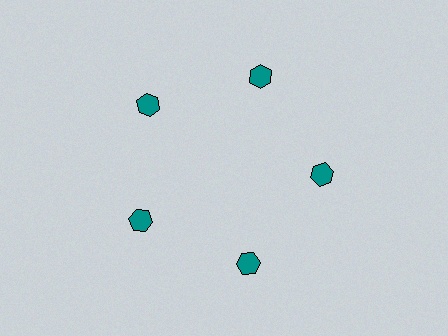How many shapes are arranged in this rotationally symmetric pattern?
There are 5 shapes, arranged in 5 groups of 1.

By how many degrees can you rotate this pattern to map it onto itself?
The pattern maps onto itself every 72 degrees of rotation.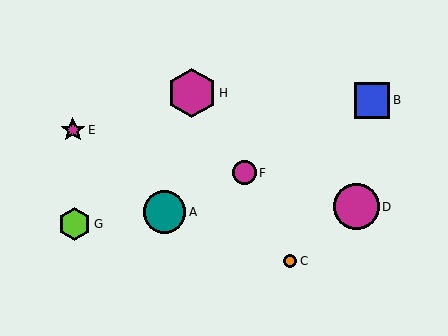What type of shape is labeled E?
Shape E is a magenta star.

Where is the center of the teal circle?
The center of the teal circle is at (165, 212).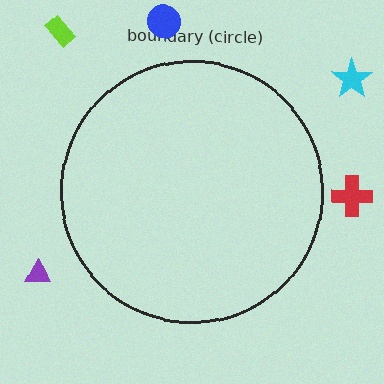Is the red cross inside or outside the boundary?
Outside.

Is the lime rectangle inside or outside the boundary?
Outside.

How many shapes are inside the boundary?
0 inside, 5 outside.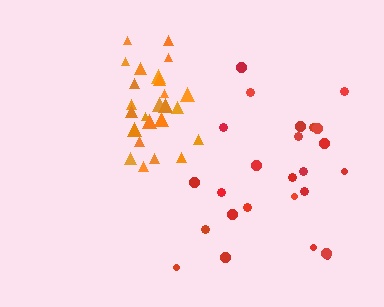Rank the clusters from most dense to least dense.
orange, red.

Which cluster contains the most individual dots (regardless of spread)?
Red (25).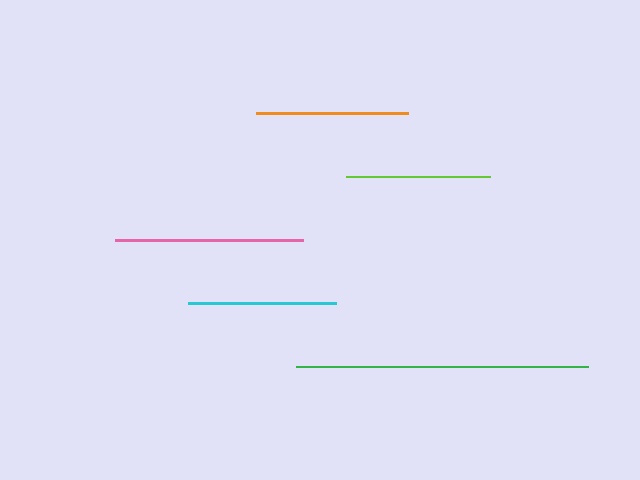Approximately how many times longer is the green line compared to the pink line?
The green line is approximately 1.6 times the length of the pink line.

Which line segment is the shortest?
The lime line is the shortest at approximately 145 pixels.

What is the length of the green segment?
The green segment is approximately 292 pixels long.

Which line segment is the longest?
The green line is the longest at approximately 292 pixels.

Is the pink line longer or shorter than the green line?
The green line is longer than the pink line.